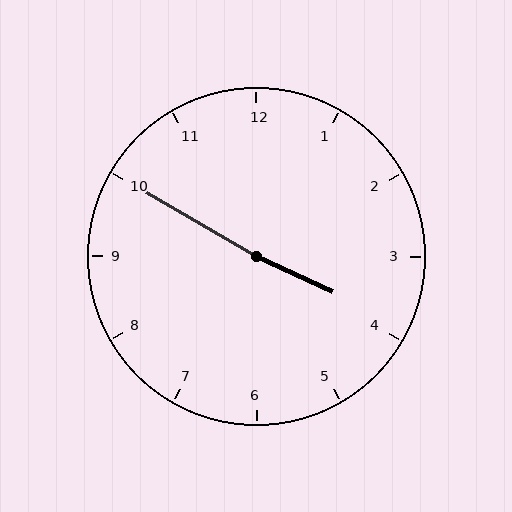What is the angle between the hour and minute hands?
Approximately 175 degrees.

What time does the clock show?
3:50.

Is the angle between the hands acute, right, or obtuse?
It is obtuse.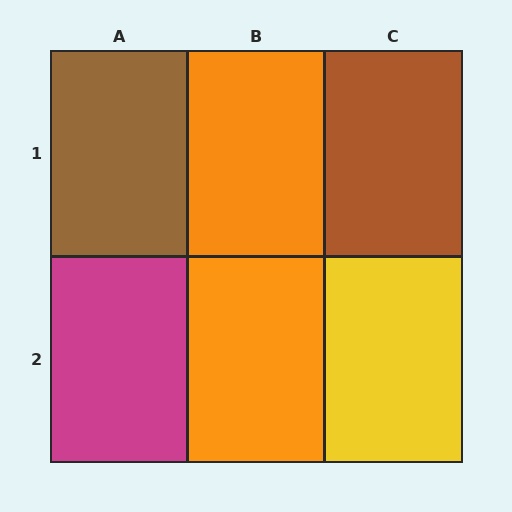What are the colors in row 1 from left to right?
Brown, orange, brown.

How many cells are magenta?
1 cell is magenta.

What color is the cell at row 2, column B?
Orange.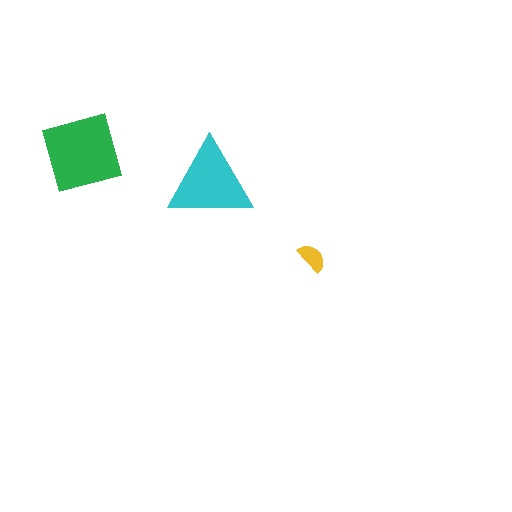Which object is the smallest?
The yellow semicircle.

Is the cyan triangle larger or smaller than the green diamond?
Smaller.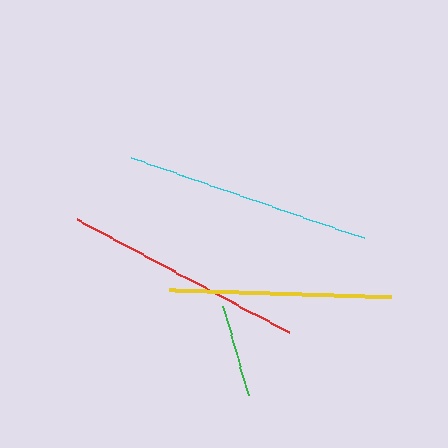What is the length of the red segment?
The red segment is approximately 240 pixels long.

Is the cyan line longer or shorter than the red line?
The cyan line is longer than the red line.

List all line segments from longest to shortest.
From longest to shortest: cyan, red, yellow, green.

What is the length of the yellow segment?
The yellow segment is approximately 222 pixels long.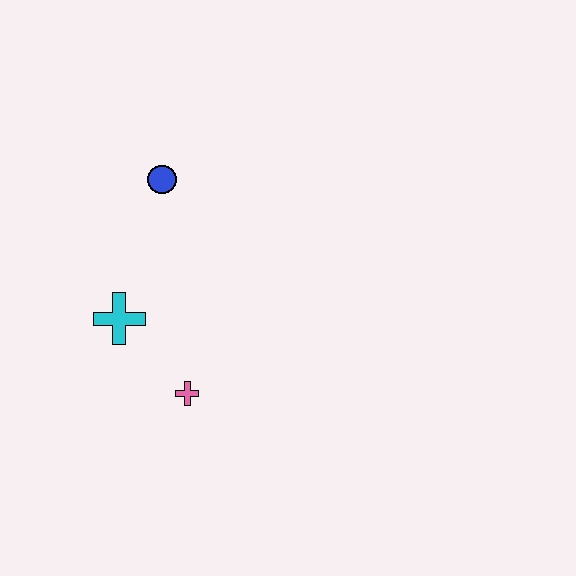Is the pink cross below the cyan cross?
Yes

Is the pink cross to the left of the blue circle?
No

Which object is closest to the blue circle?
The cyan cross is closest to the blue circle.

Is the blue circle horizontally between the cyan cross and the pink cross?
Yes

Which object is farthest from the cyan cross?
The blue circle is farthest from the cyan cross.